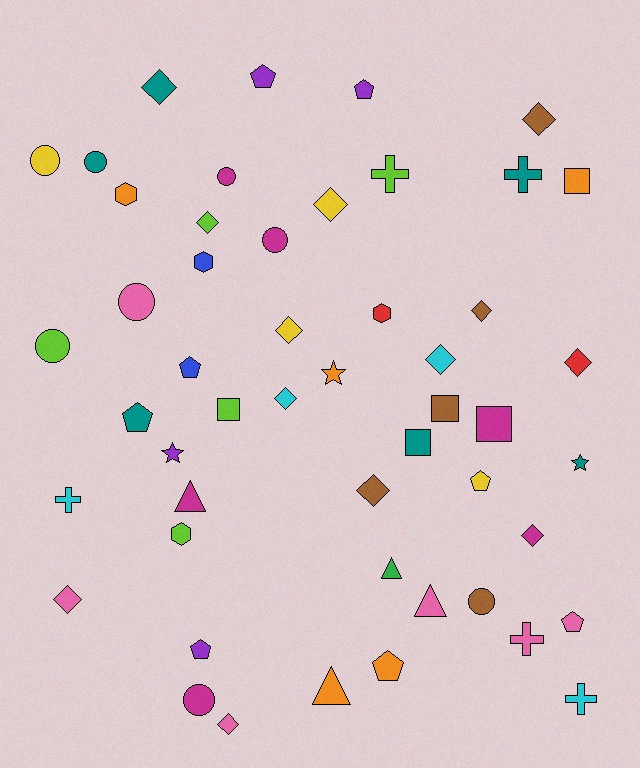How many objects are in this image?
There are 50 objects.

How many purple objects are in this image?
There are 4 purple objects.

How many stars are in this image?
There are 3 stars.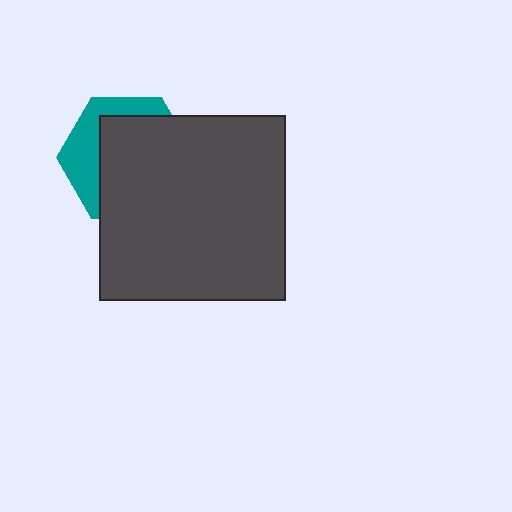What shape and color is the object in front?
The object in front is a dark gray square.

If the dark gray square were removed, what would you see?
You would see the complete teal hexagon.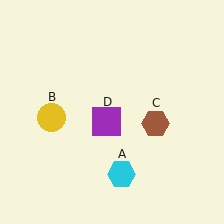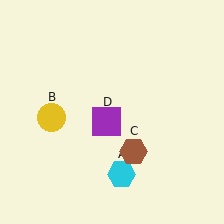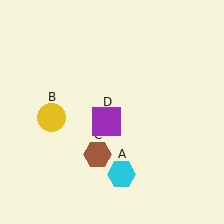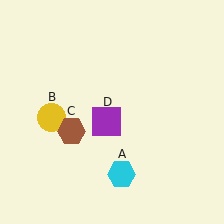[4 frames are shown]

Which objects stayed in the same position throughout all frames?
Cyan hexagon (object A) and yellow circle (object B) and purple square (object D) remained stationary.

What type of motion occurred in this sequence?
The brown hexagon (object C) rotated clockwise around the center of the scene.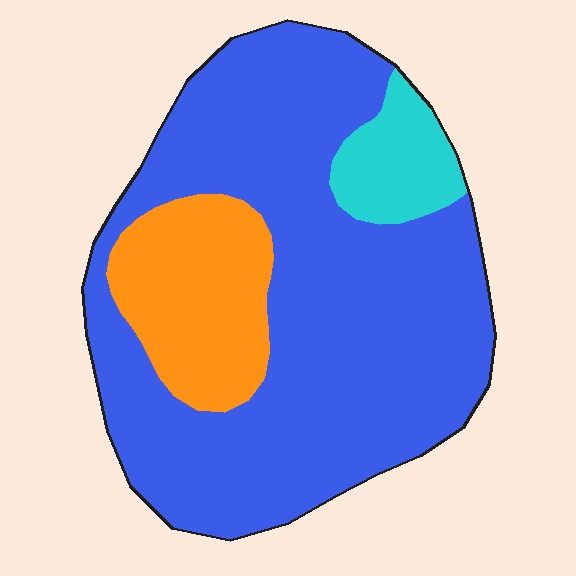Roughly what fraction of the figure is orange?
Orange covers 18% of the figure.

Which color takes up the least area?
Cyan, at roughly 10%.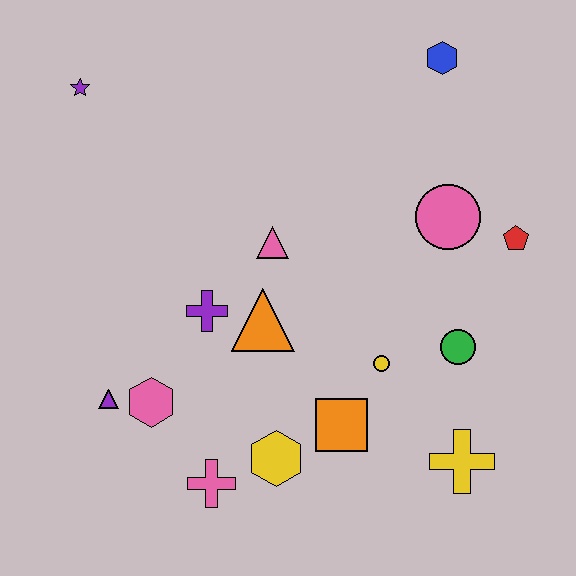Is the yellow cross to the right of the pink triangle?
Yes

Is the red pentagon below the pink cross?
No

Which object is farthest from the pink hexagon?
The blue hexagon is farthest from the pink hexagon.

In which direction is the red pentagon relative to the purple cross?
The red pentagon is to the right of the purple cross.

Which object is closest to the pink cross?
The yellow hexagon is closest to the pink cross.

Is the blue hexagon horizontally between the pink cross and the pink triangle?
No